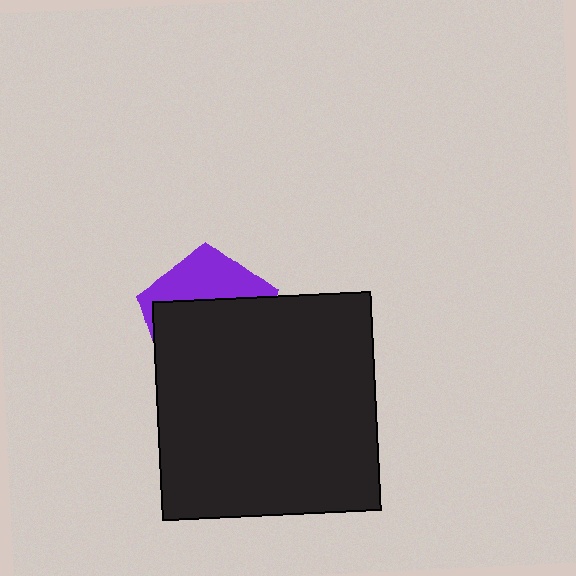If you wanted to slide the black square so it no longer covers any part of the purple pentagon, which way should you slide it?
Slide it down — that is the most direct way to separate the two shapes.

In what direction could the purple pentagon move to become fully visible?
The purple pentagon could move up. That would shift it out from behind the black square entirely.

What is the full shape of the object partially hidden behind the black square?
The partially hidden object is a purple pentagon.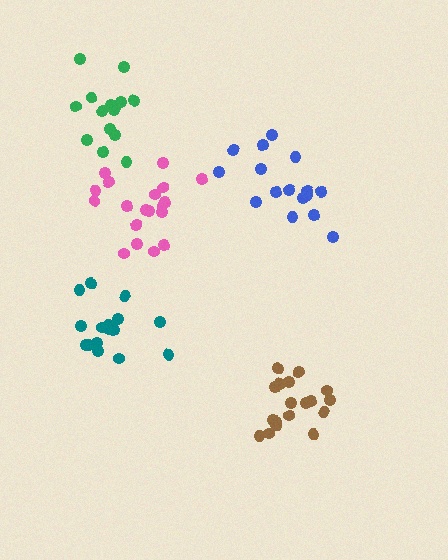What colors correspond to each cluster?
The clusters are colored: pink, brown, green, teal, blue.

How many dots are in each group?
Group 1: 19 dots, Group 2: 18 dots, Group 3: 14 dots, Group 4: 16 dots, Group 5: 16 dots (83 total).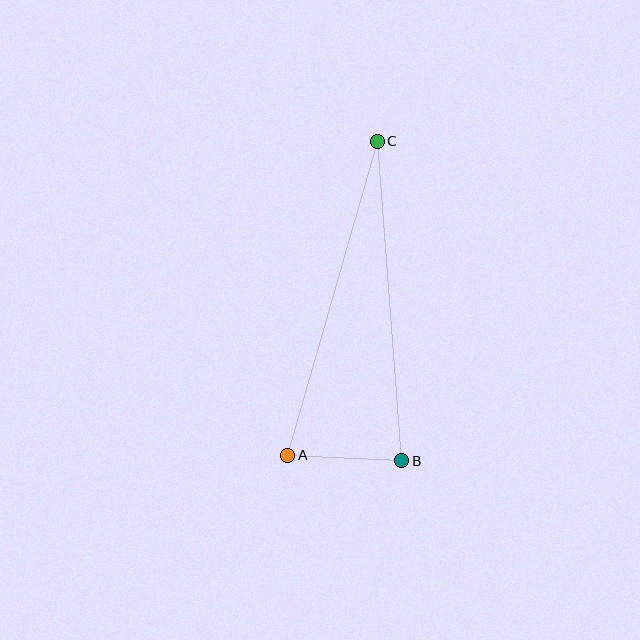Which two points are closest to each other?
Points A and B are closest to each other.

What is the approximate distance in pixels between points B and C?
The distance between B and C is approximately 320 pixels.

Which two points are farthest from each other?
Points A and C are farthest from each other.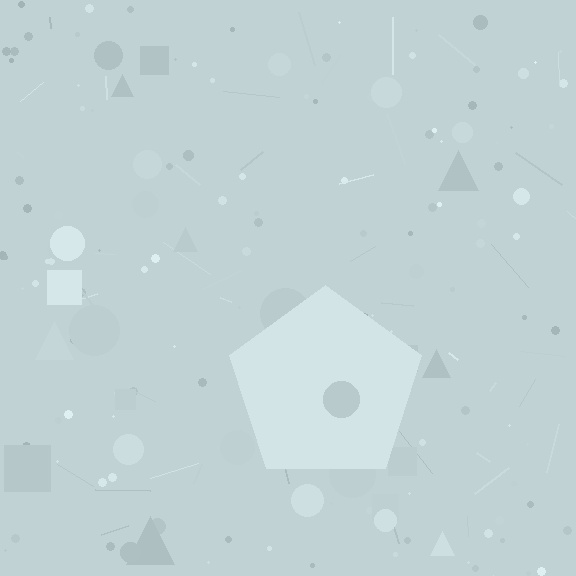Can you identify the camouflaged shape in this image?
The camouflaged shape is a pentagon.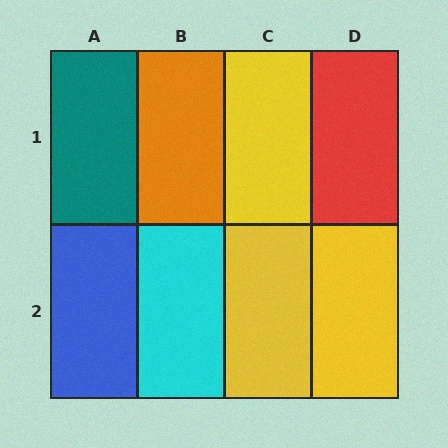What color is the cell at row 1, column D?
Red.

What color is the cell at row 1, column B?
Orange.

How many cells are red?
1 cell is red.